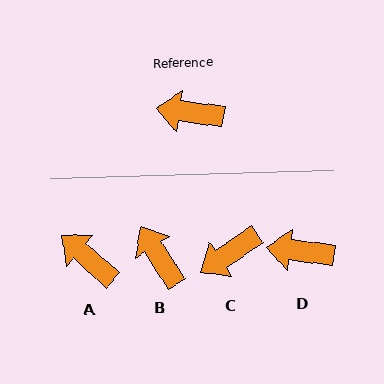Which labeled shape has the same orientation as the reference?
D.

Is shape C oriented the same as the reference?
No, it is off by about 42 degrees.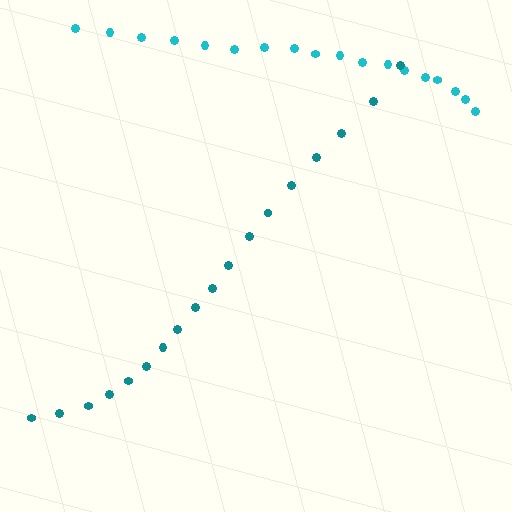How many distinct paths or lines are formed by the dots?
There are 2 distinct paths.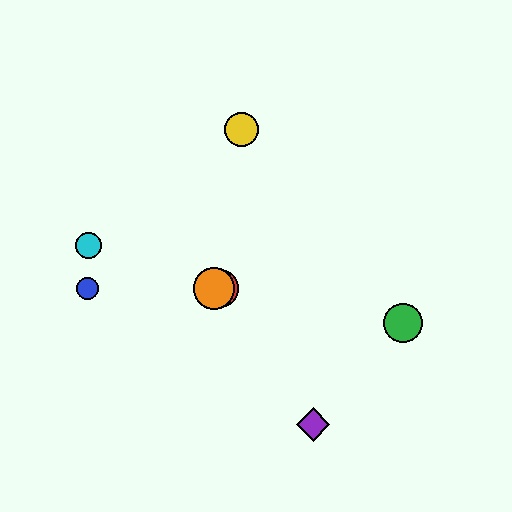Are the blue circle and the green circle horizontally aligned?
No, the blue circle is at y≈289 and the green circle is at y≈323.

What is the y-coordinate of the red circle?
The red circle is at y≈289.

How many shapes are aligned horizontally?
3 shapes (the red circle, the blue circle, the orange circle) are aligned horizontally.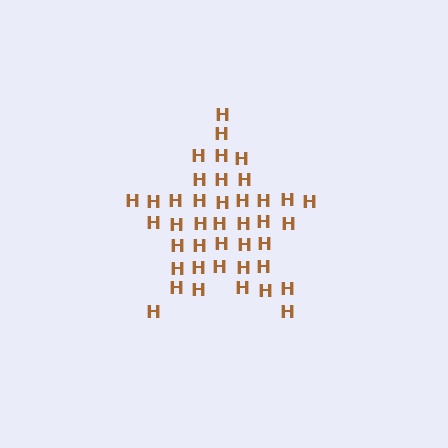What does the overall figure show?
The overall figure shows a star.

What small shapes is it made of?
It is made of small letter H's.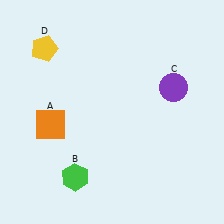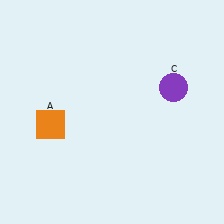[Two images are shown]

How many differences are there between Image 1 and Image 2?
There are 2 differences between the two images.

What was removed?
The green hexagon (B), the yellow pentagon (D) were removed in Image 2.